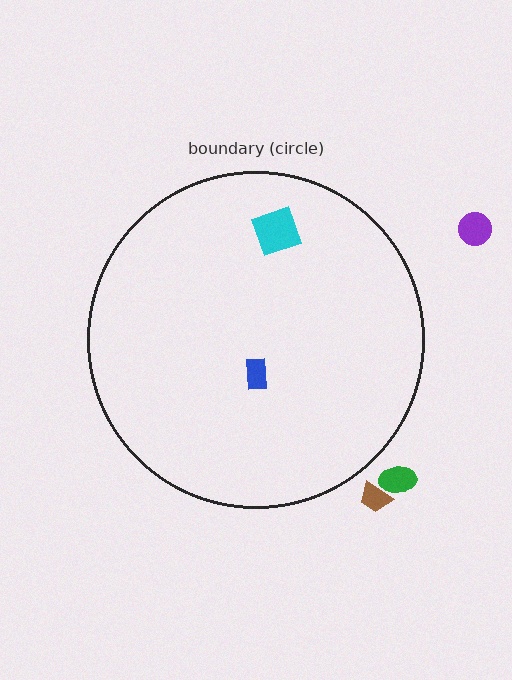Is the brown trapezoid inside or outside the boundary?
Outside.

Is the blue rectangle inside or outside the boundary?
Inside.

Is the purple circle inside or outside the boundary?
Outside.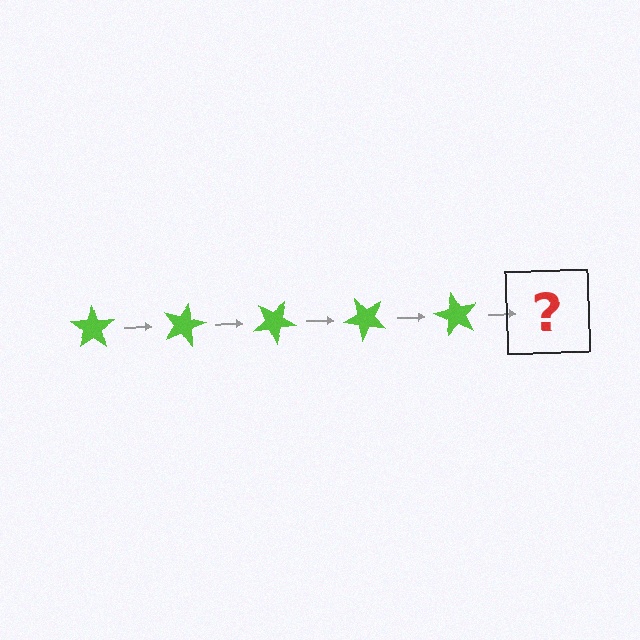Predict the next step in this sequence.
The next step is a lime star rotated 75 degrees.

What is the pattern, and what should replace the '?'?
The pattern is that the star rotates 15 degrees each step. The '?' should be a lime star rotated 75 degrees.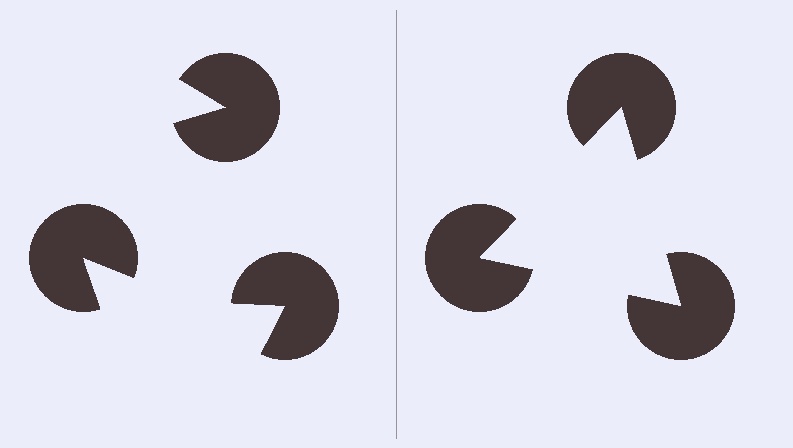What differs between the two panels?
The pac-man discs are positioned identically on both sides; only the wedge orientations differ. On the right they align to a triangle; on the left they are misaligned.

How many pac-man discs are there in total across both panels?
6 — 3 on each side.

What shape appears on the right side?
An illusory triangle.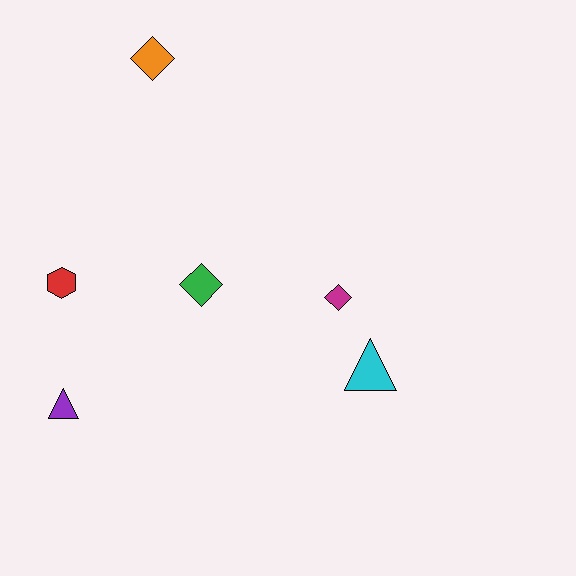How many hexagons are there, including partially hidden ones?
There is 1 hexagon.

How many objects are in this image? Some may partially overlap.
There are 6 objects.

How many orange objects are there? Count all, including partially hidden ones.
There is 1 orange object.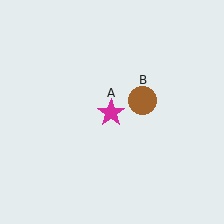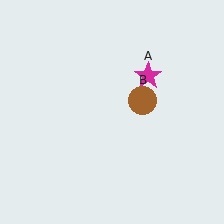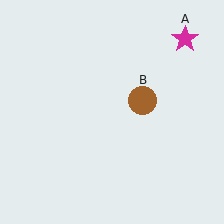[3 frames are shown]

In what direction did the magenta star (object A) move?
The magenta star (object A) moved up and to the right.